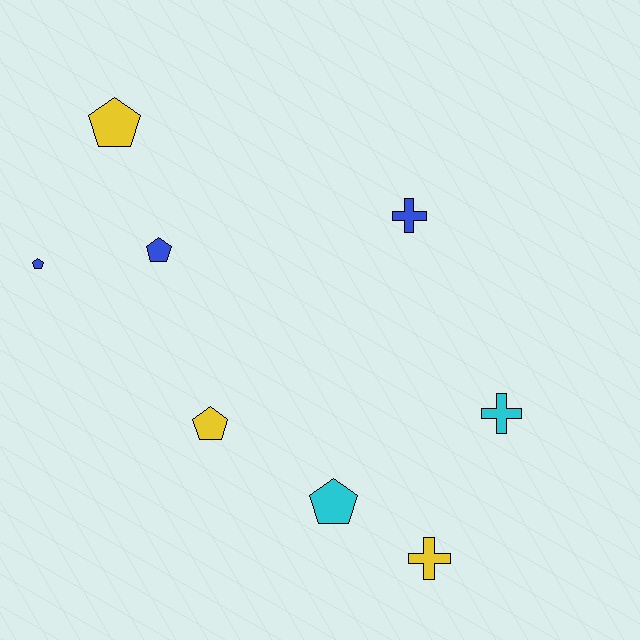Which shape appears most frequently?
Pentagon, with 5 objects.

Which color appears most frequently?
Yellow, with 3 objects.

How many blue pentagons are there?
There are 2 blue pentagons.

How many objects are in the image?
There are 8 objects.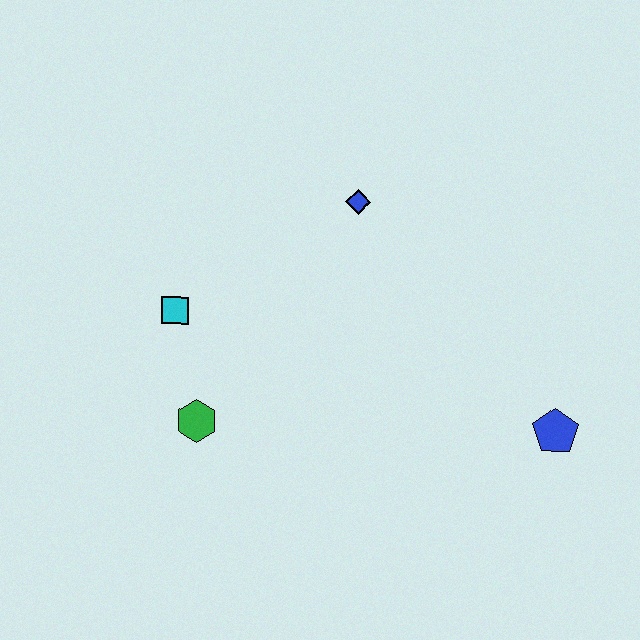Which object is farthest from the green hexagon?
The blue pentagon is farthest from the green hexagon.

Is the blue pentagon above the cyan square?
No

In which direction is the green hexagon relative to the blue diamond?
The green hexagon is below the blue diamond.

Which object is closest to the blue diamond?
The cyan square is closest to the blue diamond.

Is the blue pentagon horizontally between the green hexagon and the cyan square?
No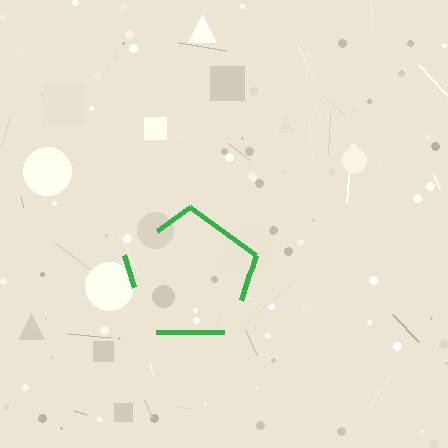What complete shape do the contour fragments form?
The contour fragments form a pentagon.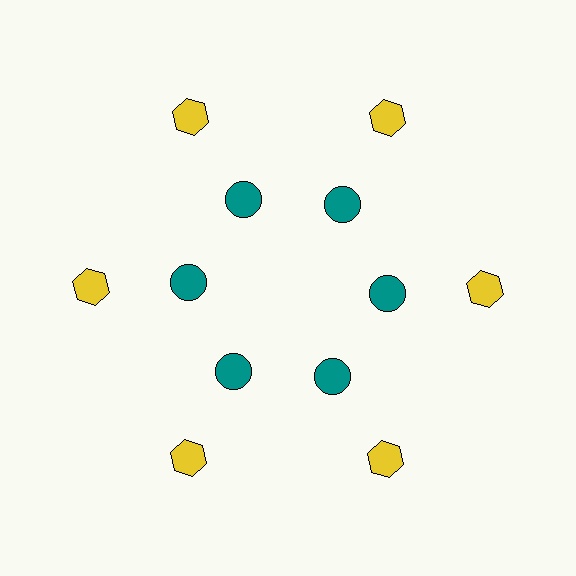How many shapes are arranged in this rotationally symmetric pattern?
There are 12 shapes, arranged in 6 groups of 2.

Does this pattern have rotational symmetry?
Yes, this pattern has 6-fold rotational symmetry. It looks the same after rotating 60 degrees around the center.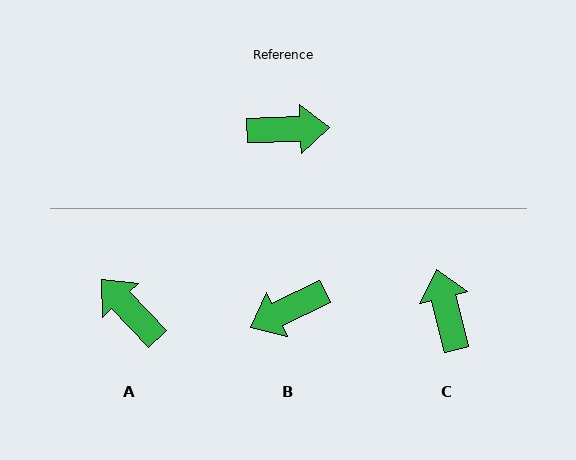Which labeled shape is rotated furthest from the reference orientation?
B, about 156 degrees away.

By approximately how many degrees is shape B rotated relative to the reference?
Approximately 156 degrees clockwise.